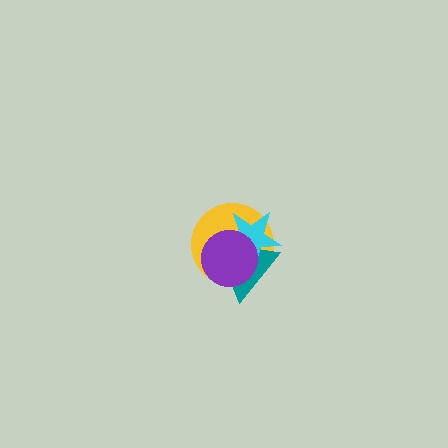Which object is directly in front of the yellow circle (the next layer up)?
The teal triangle is directly in front of the yellow circle.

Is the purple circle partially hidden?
No, no other shape covers it.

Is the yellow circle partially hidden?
Yes, it is partially covered by another shape.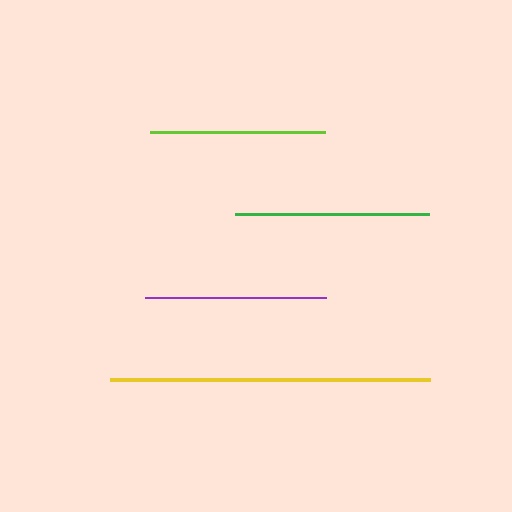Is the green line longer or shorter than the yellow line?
The yellow line is longer than the green line.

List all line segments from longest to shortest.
From longest to shortest: yellow, green, purple, lime.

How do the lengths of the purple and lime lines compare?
The purple and lime lines are approximately the same length.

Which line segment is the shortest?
The lime line is the shortest at approximately 175 pixels.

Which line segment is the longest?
The yellow line is the longest at approximately 320 pixels.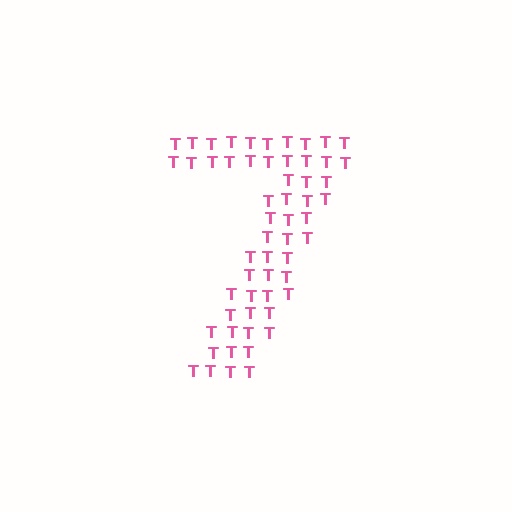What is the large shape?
The large shape is the digit 7.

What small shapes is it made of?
It is made of small letter T's.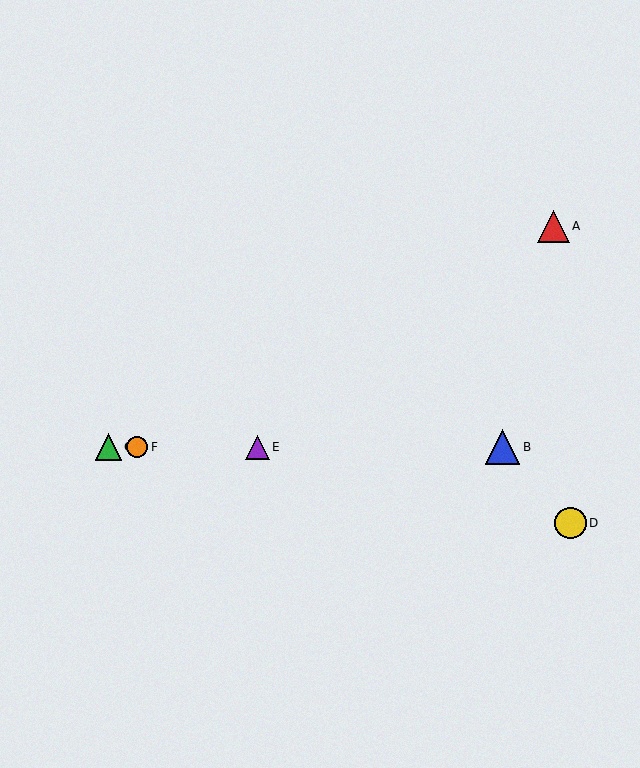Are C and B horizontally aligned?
Yes, both are at y≈447.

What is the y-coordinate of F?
Object F is at y≈447.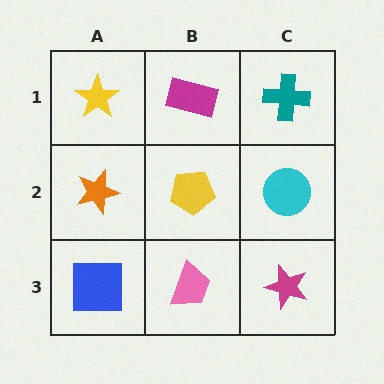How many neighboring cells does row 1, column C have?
2.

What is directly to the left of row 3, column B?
A blue square.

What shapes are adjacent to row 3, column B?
A yellow pentagon (row 2, column B), a blue square (row 3, column A), a magenta star (row 3, column C).